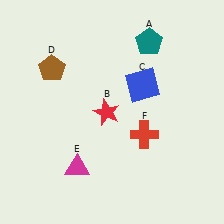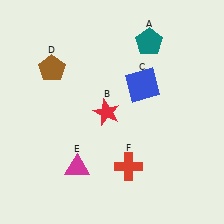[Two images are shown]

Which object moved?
The red cross (F) moved down.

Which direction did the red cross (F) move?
The red cross (F) moved down.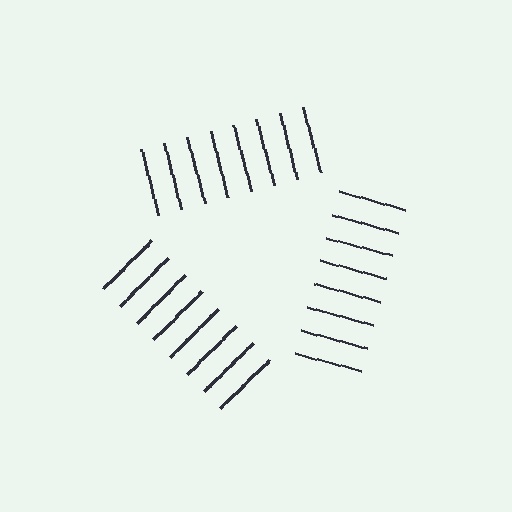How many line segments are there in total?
24 — 8 along each of the 3 edges.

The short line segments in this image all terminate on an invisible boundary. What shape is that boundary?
An illusory triangle — the line segments terminate on its edges but no continuous stroke is drawn.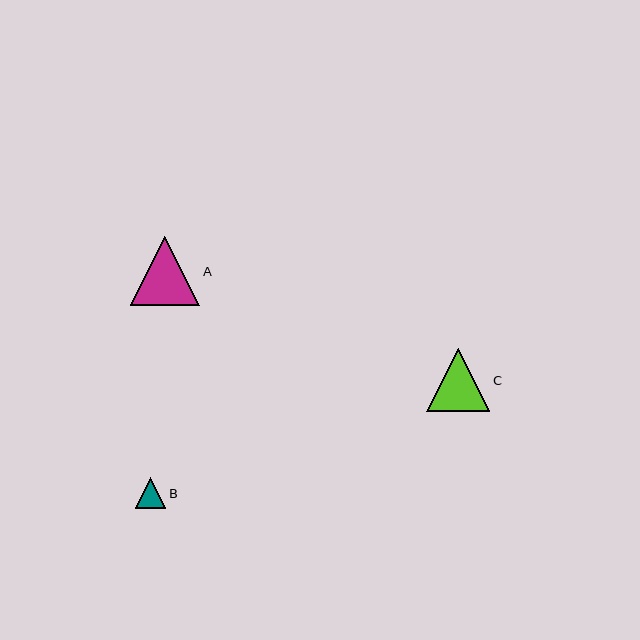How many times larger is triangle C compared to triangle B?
Triangle C is approximately 2.1 times the size of triangle B.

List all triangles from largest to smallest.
From largest to smallest: A, C, B.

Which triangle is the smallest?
Triangle B is the smallest with a size of approximately 31 pixels.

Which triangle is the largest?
Triangle A is the largest with a size of approximately 69 pixels.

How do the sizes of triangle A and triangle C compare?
Triangle A and triangle C are approximately the same size.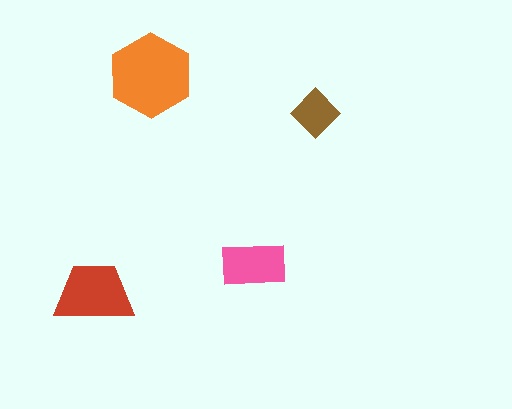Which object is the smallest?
The brown diamond.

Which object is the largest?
The orange hexagon.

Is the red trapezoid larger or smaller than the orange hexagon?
Smaller.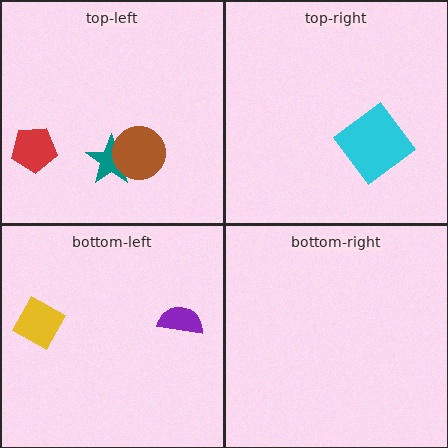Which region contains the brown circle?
The top-left region.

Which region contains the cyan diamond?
The top-right region.